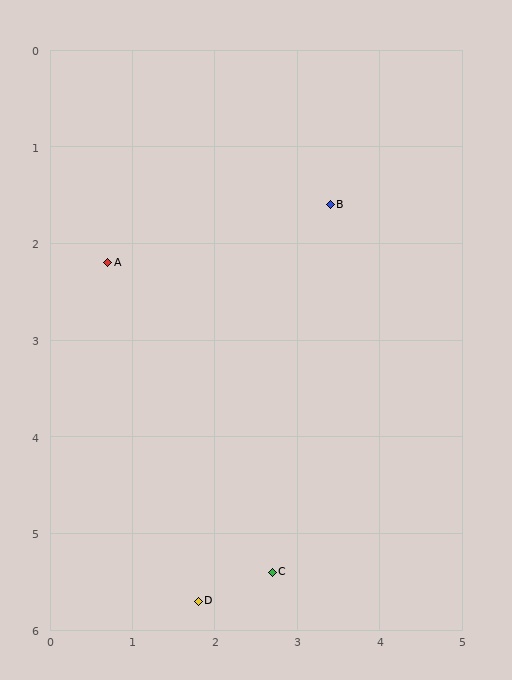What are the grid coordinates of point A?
Point A is at approximately (0.7, 2.2).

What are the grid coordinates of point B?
Point B is at approximately (3.4, 1.6).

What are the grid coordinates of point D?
Point D is at approximately (1.8, 5.7).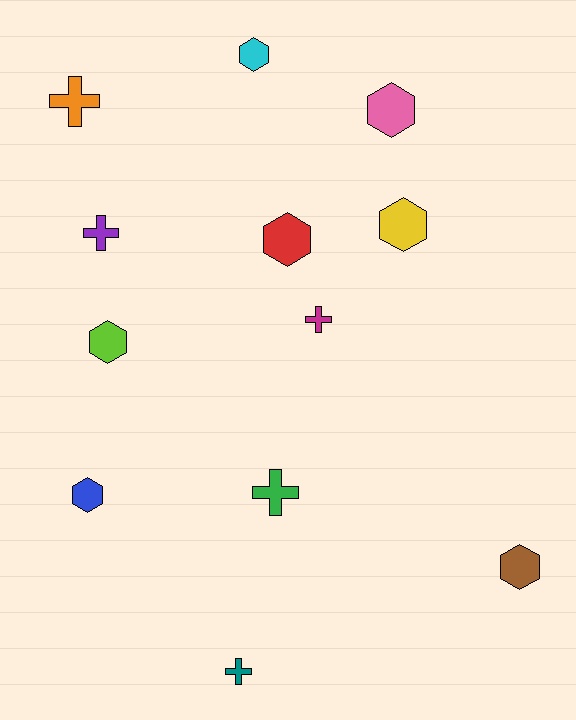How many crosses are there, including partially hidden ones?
There are 5 crosses.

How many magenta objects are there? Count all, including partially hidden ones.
There is 1 magenta object.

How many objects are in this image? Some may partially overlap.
There are 12 objects.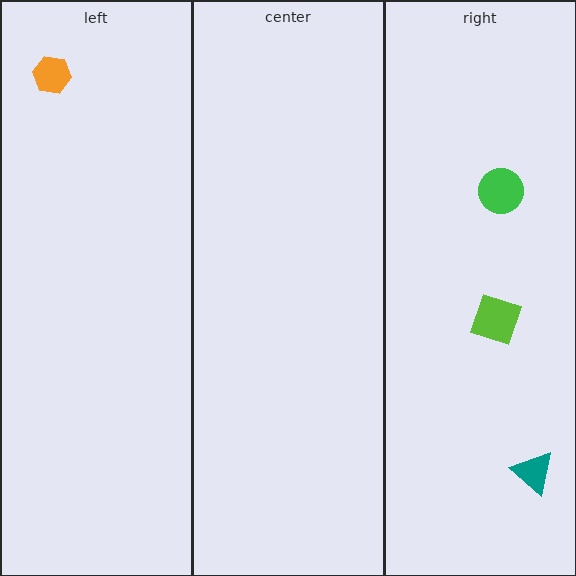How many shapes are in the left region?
1.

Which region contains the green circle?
The right region.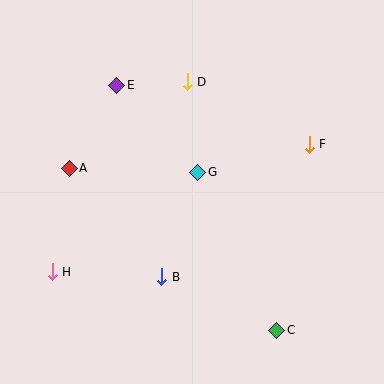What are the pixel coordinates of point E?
Point E is at (117, 86).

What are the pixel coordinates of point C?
Point C is at (277, 330).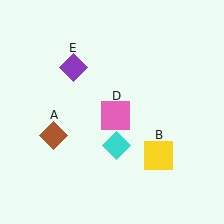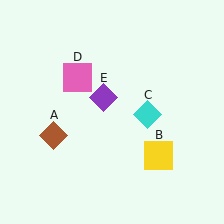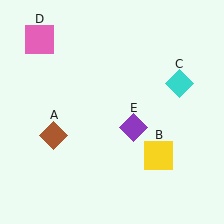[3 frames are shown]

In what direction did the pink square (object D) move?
The pink square (object D) moved up and to the left.